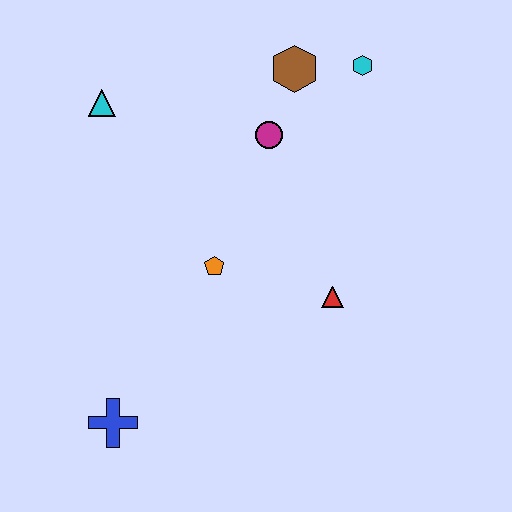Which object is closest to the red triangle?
The orange pentagon is closest to the red triangle.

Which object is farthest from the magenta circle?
The blue cross is farthest from the magenta circle.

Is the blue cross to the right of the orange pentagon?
No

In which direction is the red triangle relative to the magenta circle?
The red triangle is below the magenta circle.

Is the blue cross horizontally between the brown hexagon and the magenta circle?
No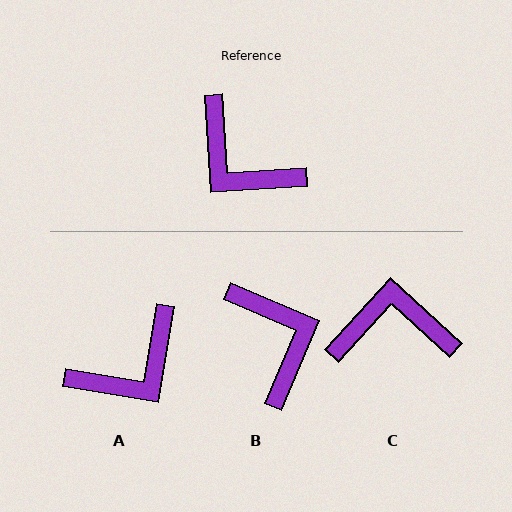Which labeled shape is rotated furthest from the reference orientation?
B, about 153 degrees away.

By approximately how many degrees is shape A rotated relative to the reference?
Approximately 77 degrees counter-clockwise.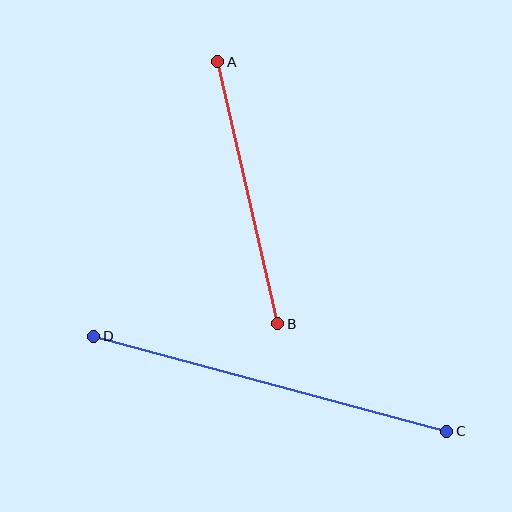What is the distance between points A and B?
The distance is approximately 269 pixels.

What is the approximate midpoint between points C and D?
The midpoint is at approximately (270, 384) pixels.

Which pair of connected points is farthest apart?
Points C and D are farthest apart.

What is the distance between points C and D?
The distance is approximately 365 pixels.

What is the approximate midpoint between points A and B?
The midpoint is at approximately (248, 193) pixels.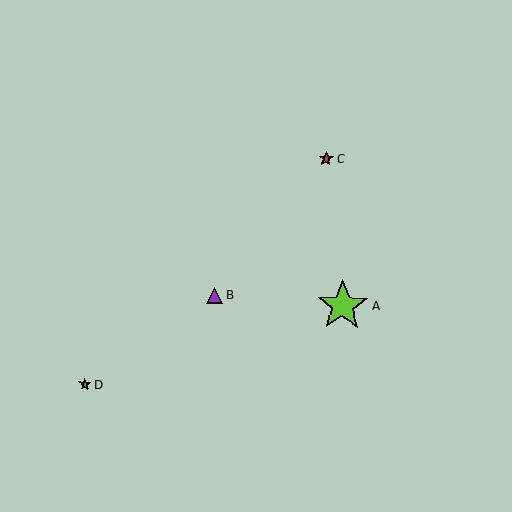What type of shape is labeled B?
Shape B is a purple triangle.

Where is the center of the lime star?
The center of the lime star is at (343, 306).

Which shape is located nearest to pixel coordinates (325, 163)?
The red star (labeled C) at (326, 159) is nearest to that location.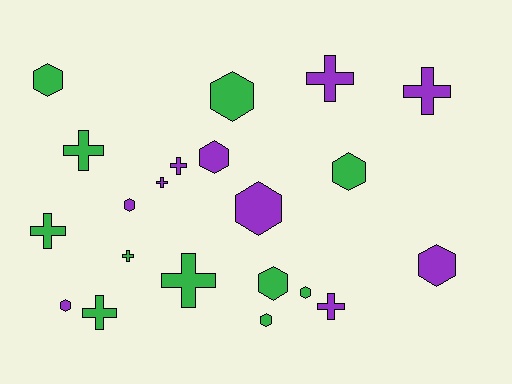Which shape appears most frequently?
Hexagon, with 11 objects.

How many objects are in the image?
There are 21 objects.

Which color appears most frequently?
Green, with 11 objects.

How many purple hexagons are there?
There are 5 purple hexagons.